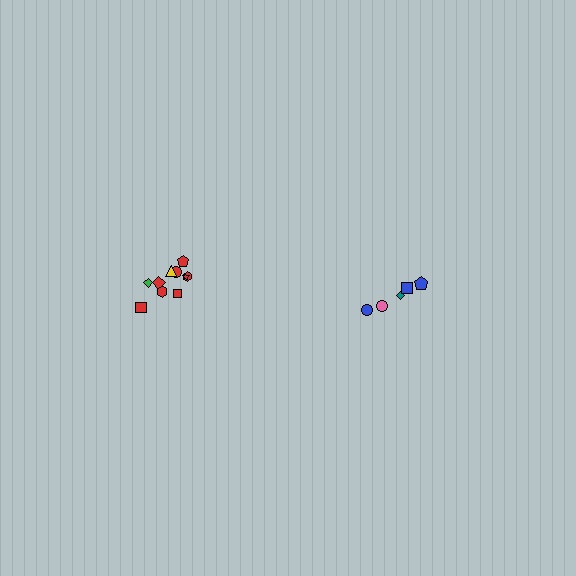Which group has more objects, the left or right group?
The left group.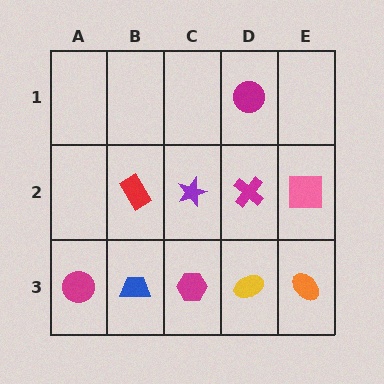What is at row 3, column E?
An orange ellipse.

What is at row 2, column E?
A pink square.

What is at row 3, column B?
A blue trapezoid.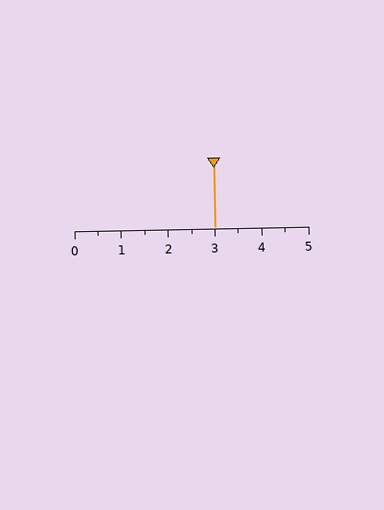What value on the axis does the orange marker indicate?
The marker indicates approximately 3.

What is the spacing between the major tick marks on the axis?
The major ticks are spaced 1 apart.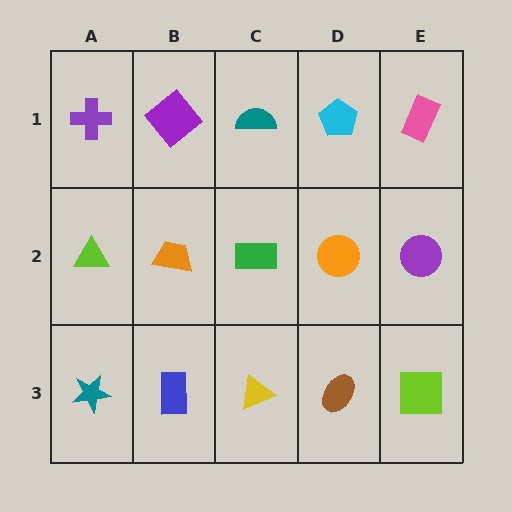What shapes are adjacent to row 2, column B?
A purple diamond (row 1, column B), a blue rectangle (row 3, column B), a lime triangle (row 2, column A), a green rectangle (row 2, column C).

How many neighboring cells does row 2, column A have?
3.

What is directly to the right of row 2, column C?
An orange circle.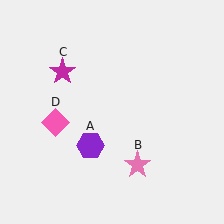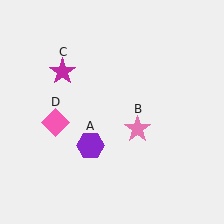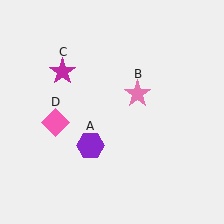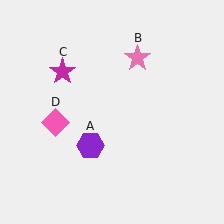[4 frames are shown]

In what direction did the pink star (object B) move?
The pink star (object B) moved up.